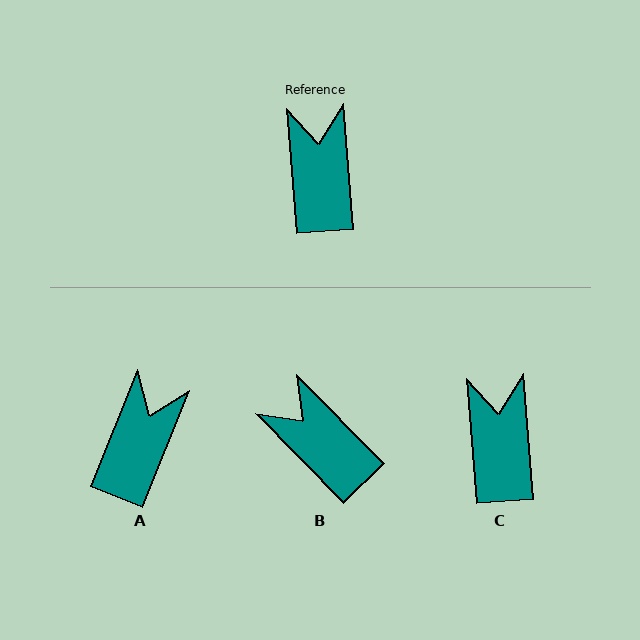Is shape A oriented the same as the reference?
No, it is off by about 26 degrees.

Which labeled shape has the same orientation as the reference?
C.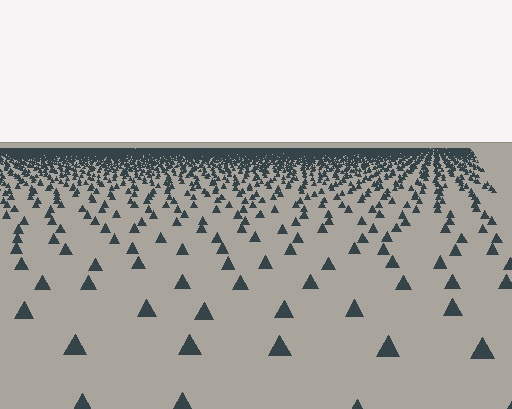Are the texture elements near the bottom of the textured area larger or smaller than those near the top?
Larger. Near the bottom, elements are closer to the viewer and appear at a bigger on-screen size.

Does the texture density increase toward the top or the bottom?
Density increases toward the top.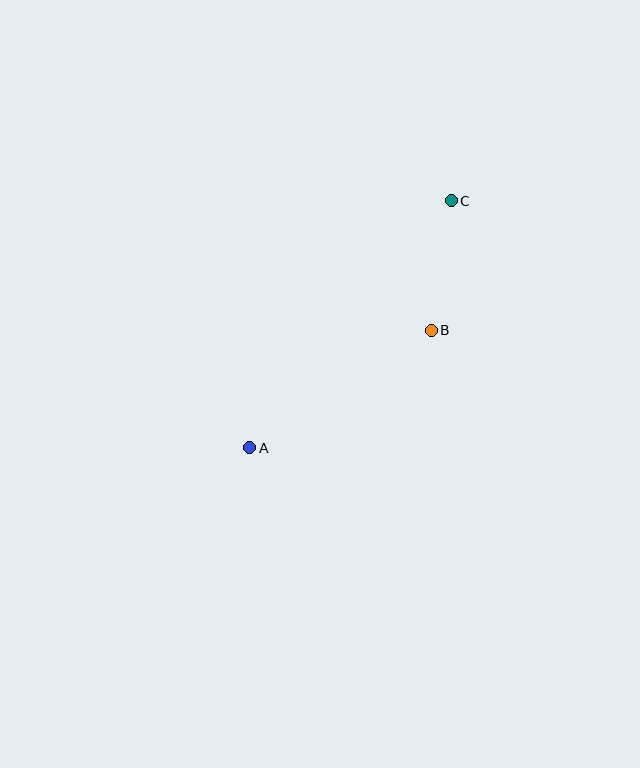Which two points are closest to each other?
Points B and C are closest to each other.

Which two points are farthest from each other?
Points A and C are farthest from each other.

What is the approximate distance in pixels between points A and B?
The distance between A and B is approximately 216 pixels.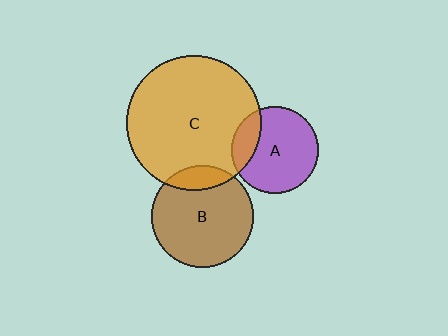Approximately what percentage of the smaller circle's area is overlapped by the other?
Approximately 20%.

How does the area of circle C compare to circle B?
Approximately 1.7 times.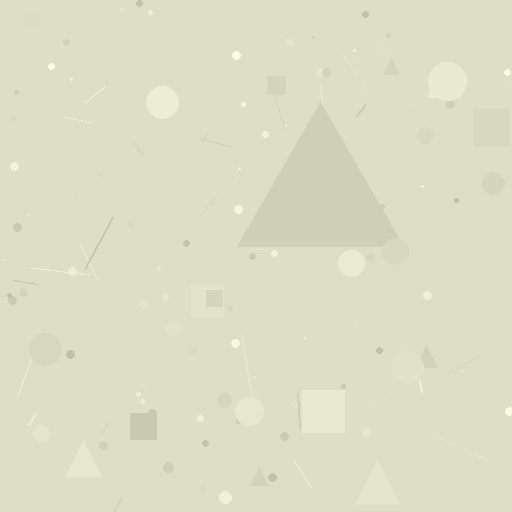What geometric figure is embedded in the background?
A triangle is embedded in the background.